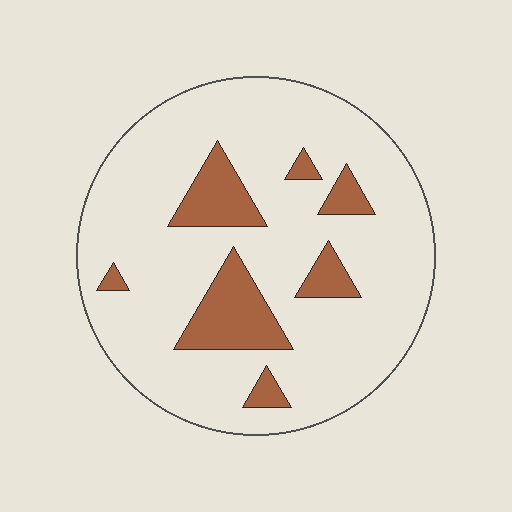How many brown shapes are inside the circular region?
7.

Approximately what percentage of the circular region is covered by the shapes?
Approximately 15%.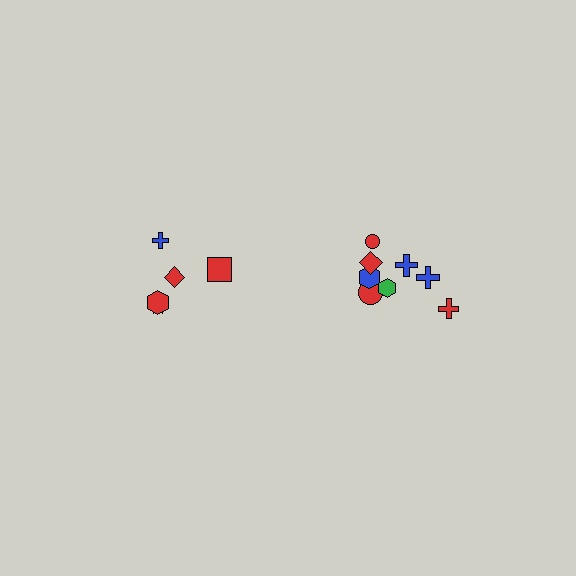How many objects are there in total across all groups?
There are 13 objects.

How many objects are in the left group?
There are 5 objects.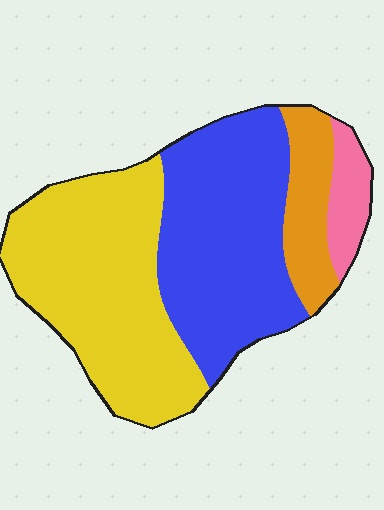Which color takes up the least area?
Pink, at roughly 5%.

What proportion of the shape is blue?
Blue covers roughly 40% of the shape.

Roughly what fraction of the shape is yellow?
Yellow covers around 45% of the shape.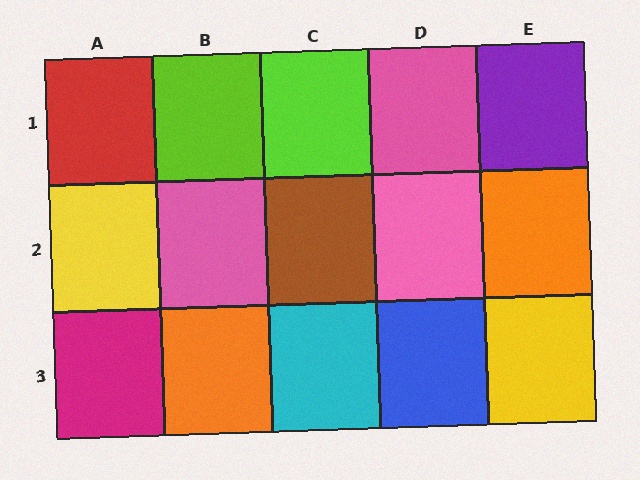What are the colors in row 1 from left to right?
Red, lime, lime, pink, purple.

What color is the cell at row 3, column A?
Magenta.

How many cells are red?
1 cell is red.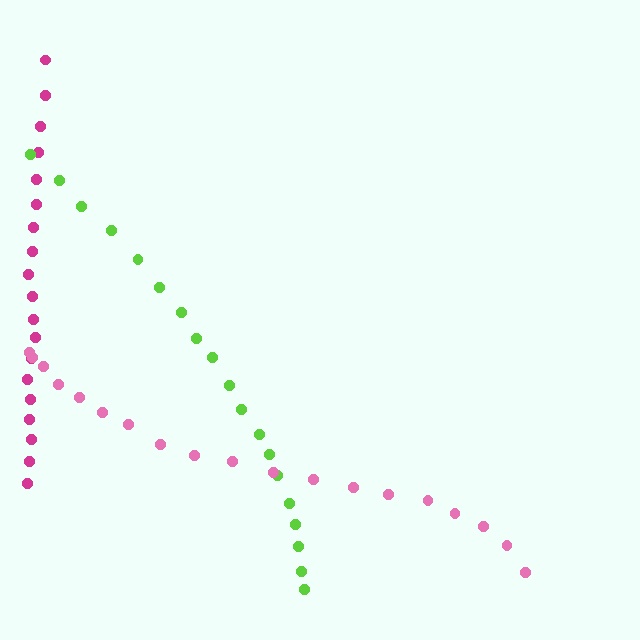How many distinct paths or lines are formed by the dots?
There are 3 distinct paths.